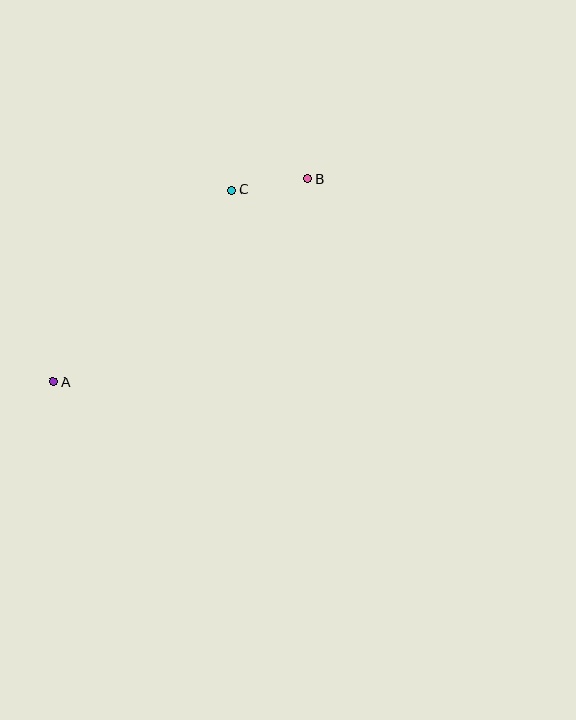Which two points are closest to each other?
Points B and C are closest to each other.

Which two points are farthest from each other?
Points A and B are farthest from each other.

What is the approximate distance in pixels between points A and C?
The distance between A and C is approximately 262 pixels.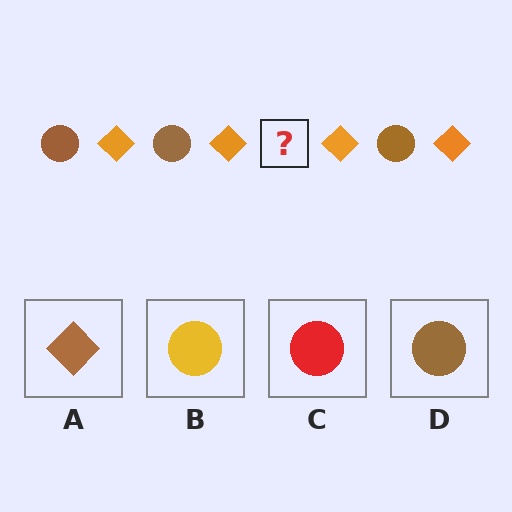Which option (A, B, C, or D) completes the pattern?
D.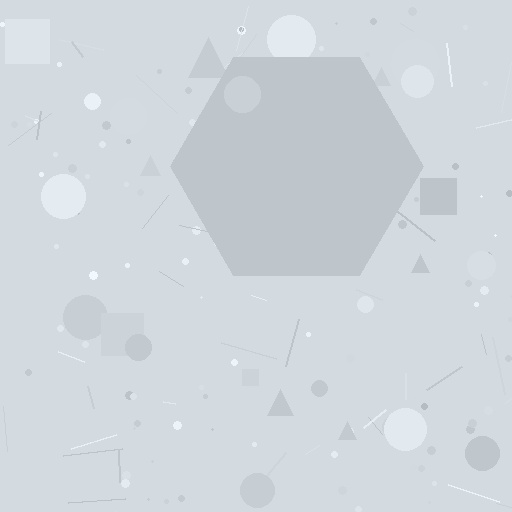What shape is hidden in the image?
A hexagon is hidden in the image.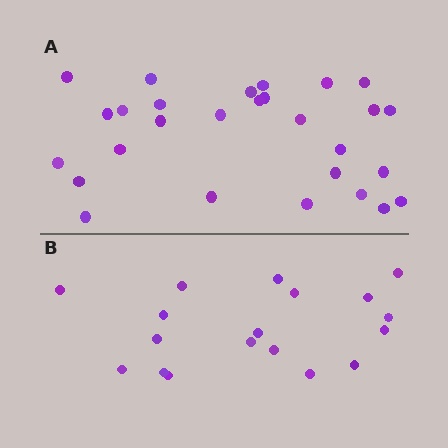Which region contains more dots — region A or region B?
Region A (the top region) has more dots.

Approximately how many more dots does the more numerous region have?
Region A has roughly 10 or so more dots than region B.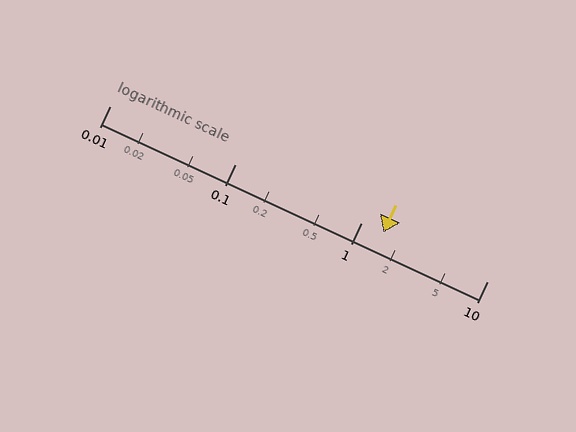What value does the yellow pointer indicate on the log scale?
The pointer indicates approximately 1.5.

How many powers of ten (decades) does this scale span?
The scale spans 3 decades, from 0.01 to 10.